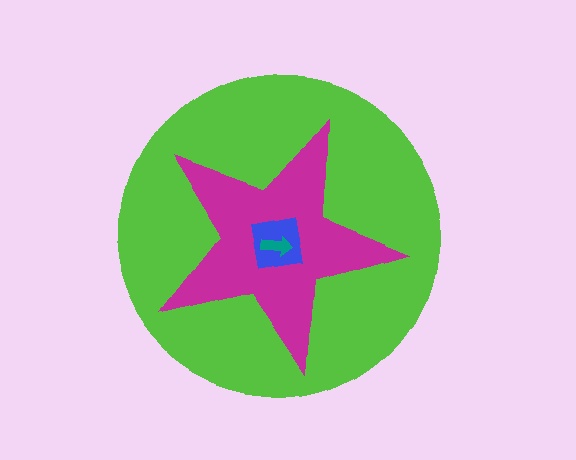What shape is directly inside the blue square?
The teal arrow.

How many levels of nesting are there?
4.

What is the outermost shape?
The lime circle.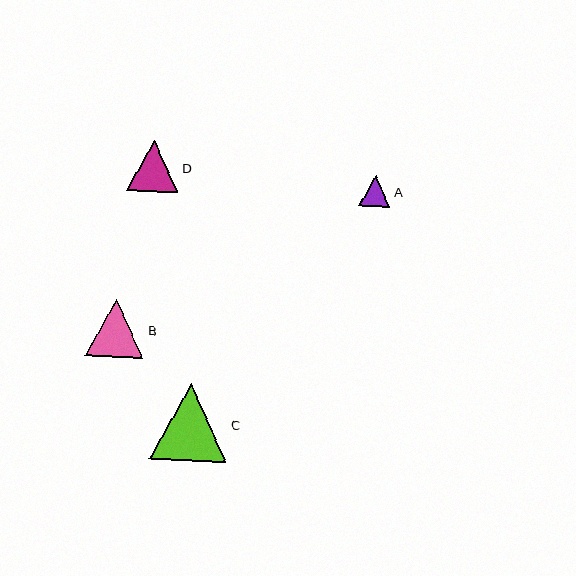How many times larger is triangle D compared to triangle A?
Triangle D is approximately 1.7 times the size of triangle A.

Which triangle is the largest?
Triangle C is the largest with a size of approximately 77 pixels.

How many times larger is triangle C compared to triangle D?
Triangle C is approximately 1.5 times the size of triangle D.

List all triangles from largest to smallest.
From largest to smallest: C, B, D, A.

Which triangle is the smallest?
Triangle A is the smallest with a size of approximately 31 pixels.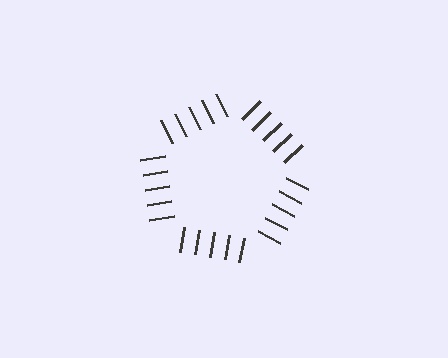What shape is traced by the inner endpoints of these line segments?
An illusory pentagon — the line segments terminate on its edges but no continuous stroke is drawn.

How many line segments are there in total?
25 — 5 along each of the 5 edges.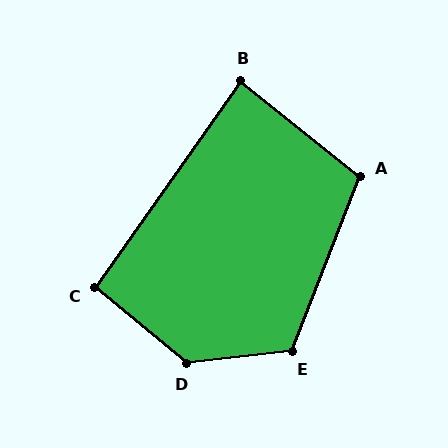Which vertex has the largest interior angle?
D, at approximately 134 degrees.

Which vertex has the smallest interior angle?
B, at approximately 86 degrees.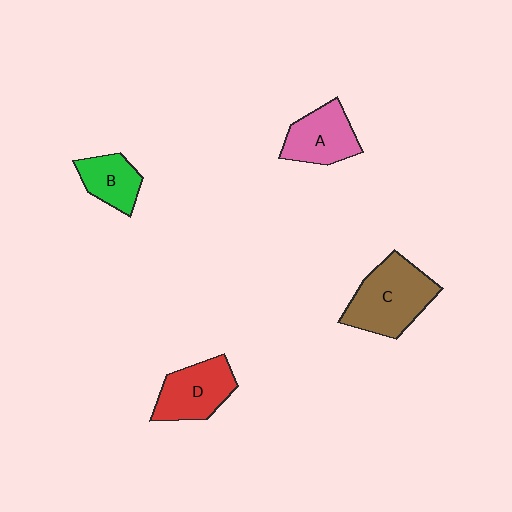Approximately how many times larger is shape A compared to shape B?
Approximately 1.3 times.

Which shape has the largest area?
Shape C (brown).